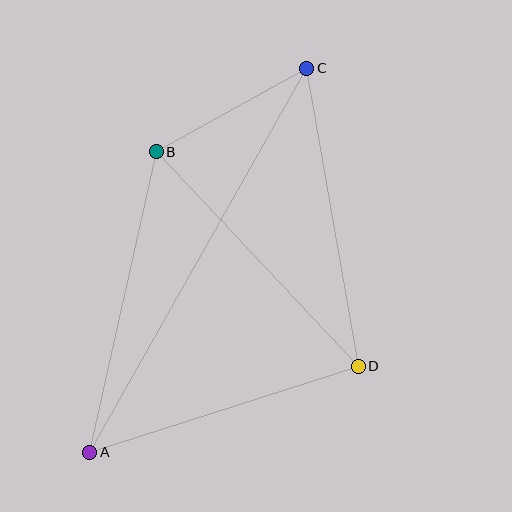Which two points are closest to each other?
Points B and C are closest to each other.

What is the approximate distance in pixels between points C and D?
The distance between C and D is approximately 302 pixels.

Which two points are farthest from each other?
Points A and C are farthest from each other.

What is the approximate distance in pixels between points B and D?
The distance between B and D is approximately 295 pixels.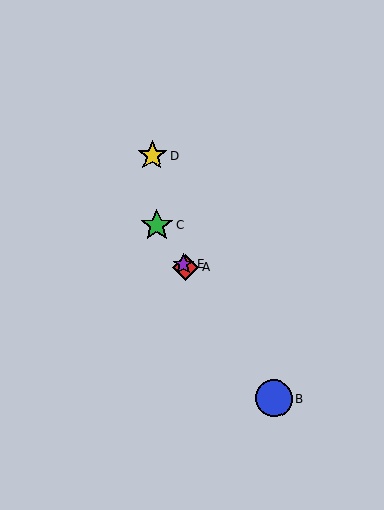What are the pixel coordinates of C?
Object C is at (157, 225).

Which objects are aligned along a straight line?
Objects A, B, C, E are aligned along a straight line.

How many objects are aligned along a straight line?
4 objects (A, B, C, E) are aligned along a straight line.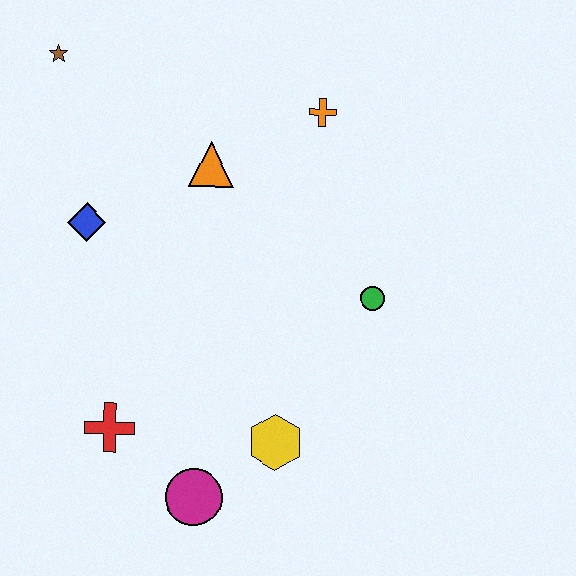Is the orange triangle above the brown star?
No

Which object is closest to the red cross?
The magenta circle is closest to the red cross.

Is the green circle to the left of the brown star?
No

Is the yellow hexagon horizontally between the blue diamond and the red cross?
No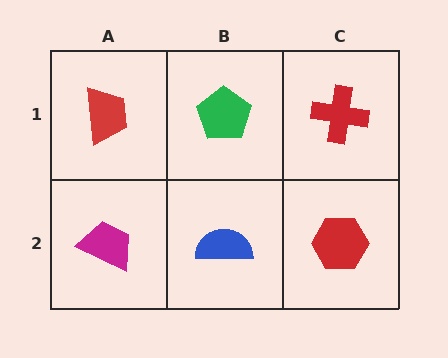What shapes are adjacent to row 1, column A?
A magenta trapezoid (row 2, column A), a green pentagon (row 1, column B).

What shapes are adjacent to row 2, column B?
A green pentagon (row 1, column B), a magenta trapezoid (row 2, column A), a red hexagon (row 2, column C).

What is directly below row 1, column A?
A magenta trapezoid.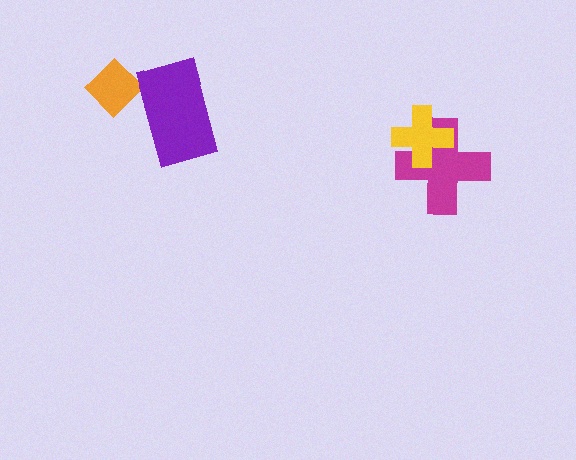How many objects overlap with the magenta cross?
1 object overlaps with the magenta cross.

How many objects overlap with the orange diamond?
1 object overlaps with the orange diamond.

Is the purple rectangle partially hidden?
No, no other shape covers it.